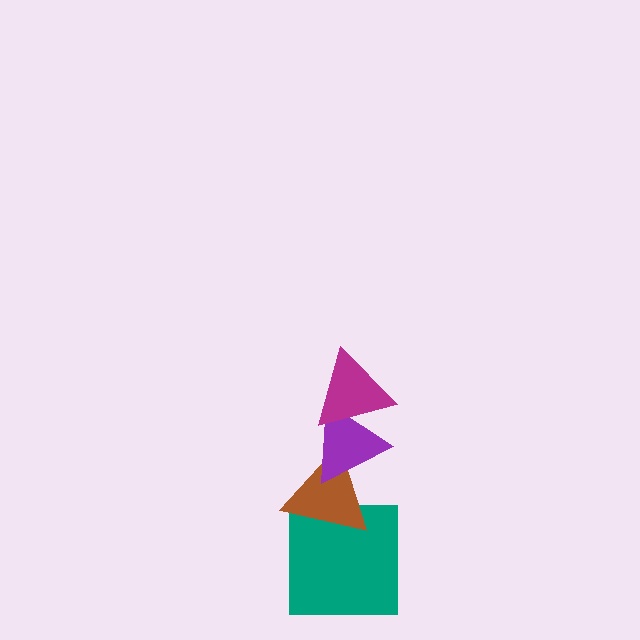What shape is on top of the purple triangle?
The magenta triangle is on top of the purple triangle.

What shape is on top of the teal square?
The brown triangle is on top of the teal square.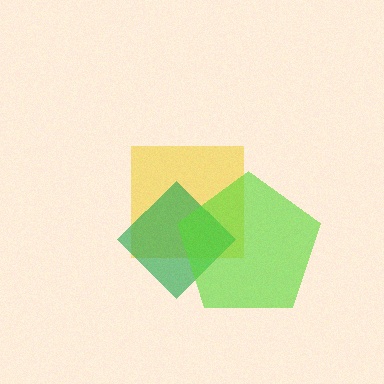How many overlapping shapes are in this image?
There are 3 overlapping shapes in the image.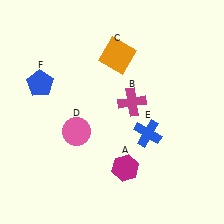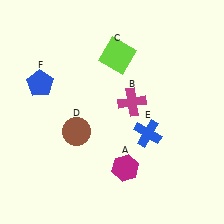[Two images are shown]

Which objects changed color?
C changed from orange to lime. D changed from pink to brown.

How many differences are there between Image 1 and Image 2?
There are 2 differences between the two images.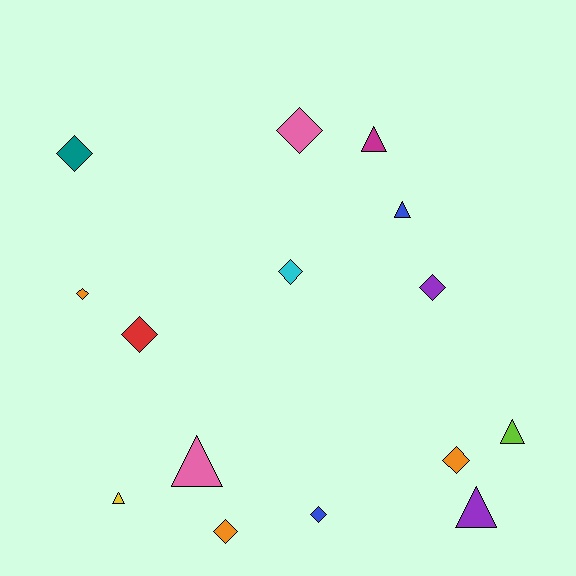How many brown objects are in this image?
There are no brown objects.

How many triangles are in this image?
There are 6 triangles.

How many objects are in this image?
There are 15 objects.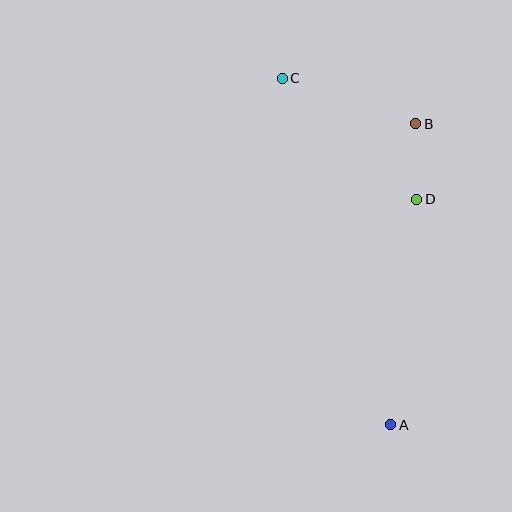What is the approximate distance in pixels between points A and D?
The distance between A and D is approximately 227 pixels.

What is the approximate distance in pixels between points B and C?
The distance between B and C is approximately 141 pixels.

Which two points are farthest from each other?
Points A and C are farthest from each other.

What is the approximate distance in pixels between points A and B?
The distance between A and B is approximately 302 pixels.